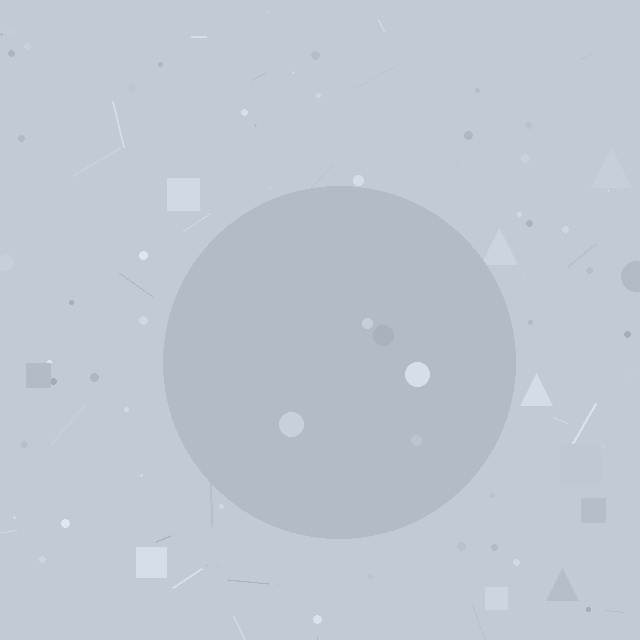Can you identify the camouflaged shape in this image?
The camouflaged shape is a circle.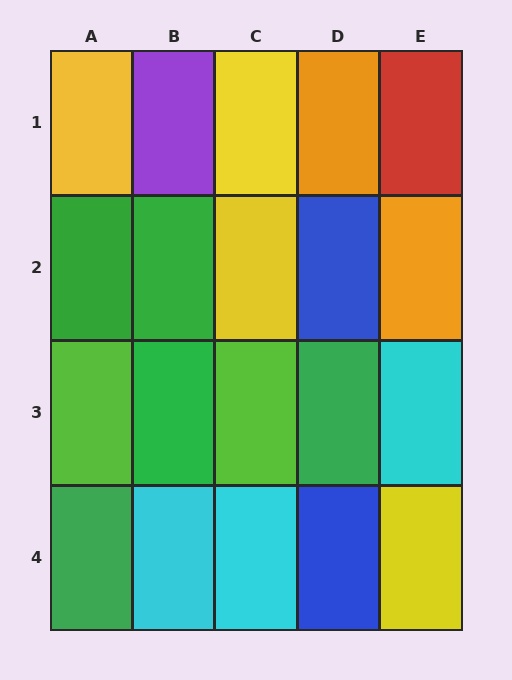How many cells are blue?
2 cells are blue.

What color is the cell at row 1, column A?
Yellow.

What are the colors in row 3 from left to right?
Lime, green, lime, green, cyan.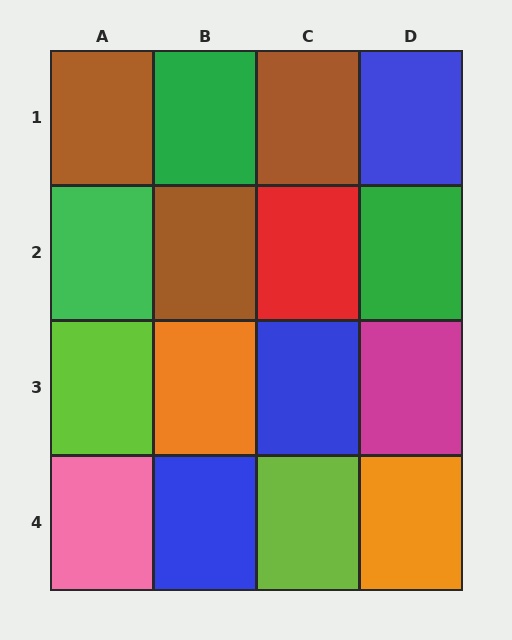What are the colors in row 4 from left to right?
Pink, blue, lime, orange.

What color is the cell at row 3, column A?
Lime.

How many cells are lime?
2 cells are lime.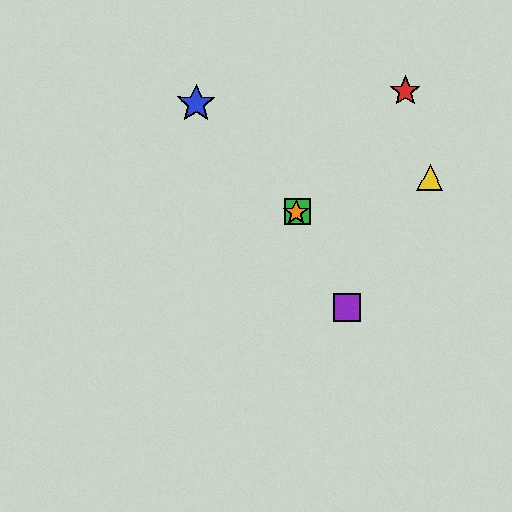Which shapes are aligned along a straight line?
The red star, the green square, the orange star are aligned along a straight line.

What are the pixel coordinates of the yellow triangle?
The yellow triangle is at (430, 178).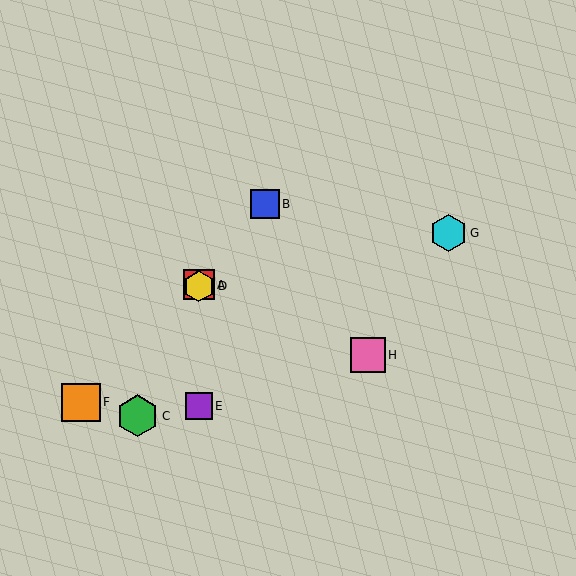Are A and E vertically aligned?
Yes, both are at x≈199.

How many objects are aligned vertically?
3 objects (A, D, E) are aligned vertically.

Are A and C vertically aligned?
No, A is at x≈199 and C is at x≈138.